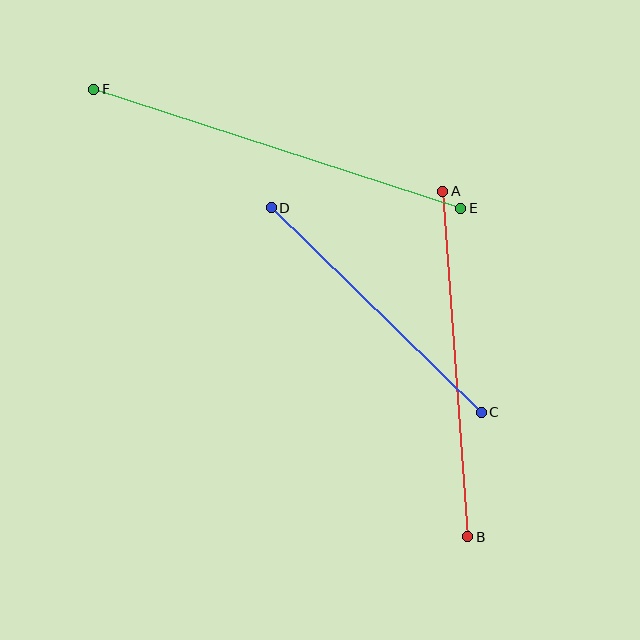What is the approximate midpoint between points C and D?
The midpoint is at approximately (376, 310) pixels.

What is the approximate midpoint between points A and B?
The midpoint is at approximately (455, 364) pixels.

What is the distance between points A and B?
The distance is approximately 346 pixels.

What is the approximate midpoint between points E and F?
The midpoint is at approximately (277, 149) pixels.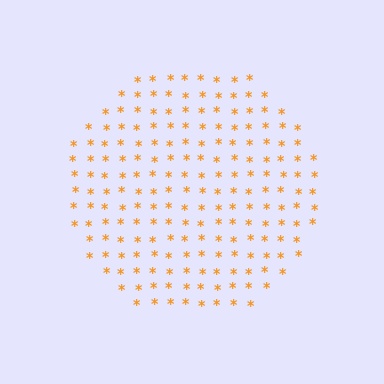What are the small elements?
The small elements are asterisks.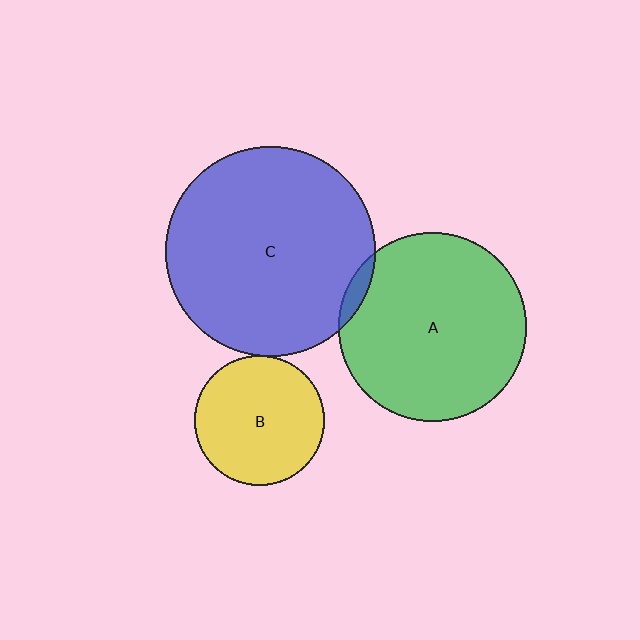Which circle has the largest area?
Circle C (blue).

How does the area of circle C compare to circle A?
Approximately 1.2 times.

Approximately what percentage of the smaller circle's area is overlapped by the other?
Approximately 5%.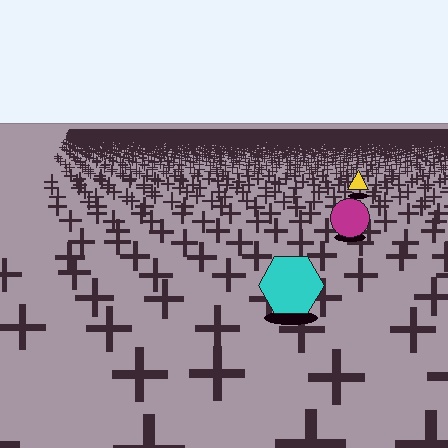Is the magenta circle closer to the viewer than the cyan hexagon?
No. The cyan hexagon is closer — you can tell from the texture gradient: the ground texture is coarser near it.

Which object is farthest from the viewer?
The yellow triangle is farthest from the viewer. It appears smaller and the ground texture around it is denser.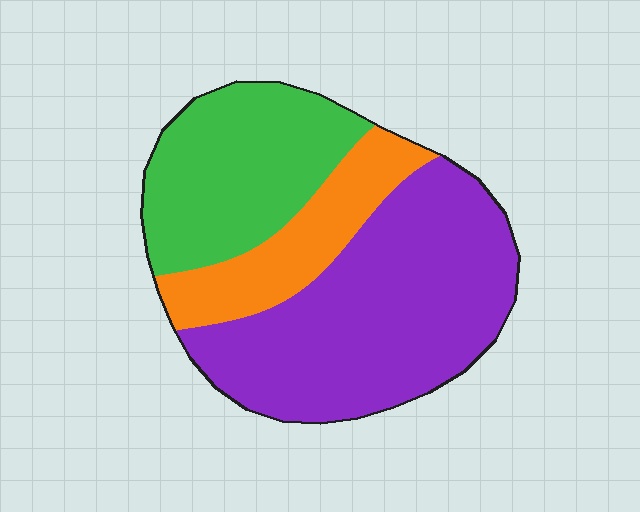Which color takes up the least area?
Orange, at roughly 20%.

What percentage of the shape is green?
Green takes up about one third (1/3) of the shape.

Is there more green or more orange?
Green.